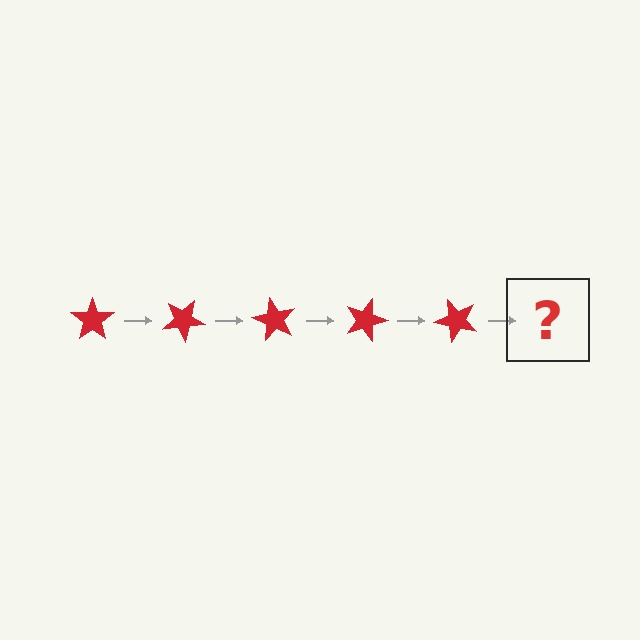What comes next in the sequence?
The next element should be a red star rotated 150 degrees.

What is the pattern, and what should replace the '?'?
The pattern is that the star rotates 30 degrees each step. The '?' should be a red star rotated 150 degrees.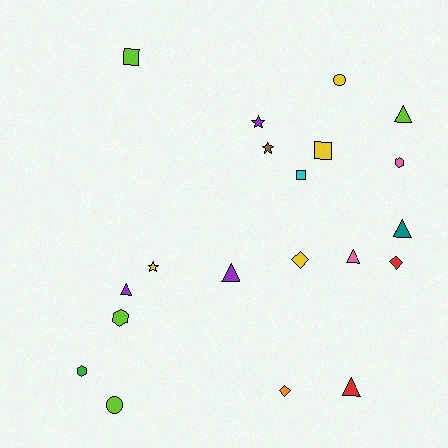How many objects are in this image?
There are 20 objects.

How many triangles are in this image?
There are 6 triangles.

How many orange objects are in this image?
There is 1 orange object.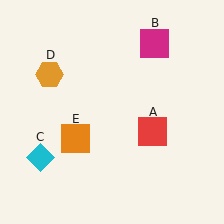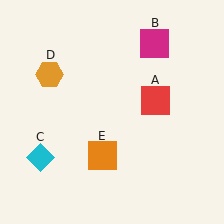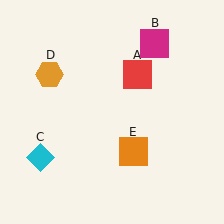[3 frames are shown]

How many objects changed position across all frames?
2 objects changed position: red square (object A), orange square (object E).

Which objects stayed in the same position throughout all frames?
Magenta square (object B) and cyan diamond (object C) and orange hexagon (object D) remained stationary.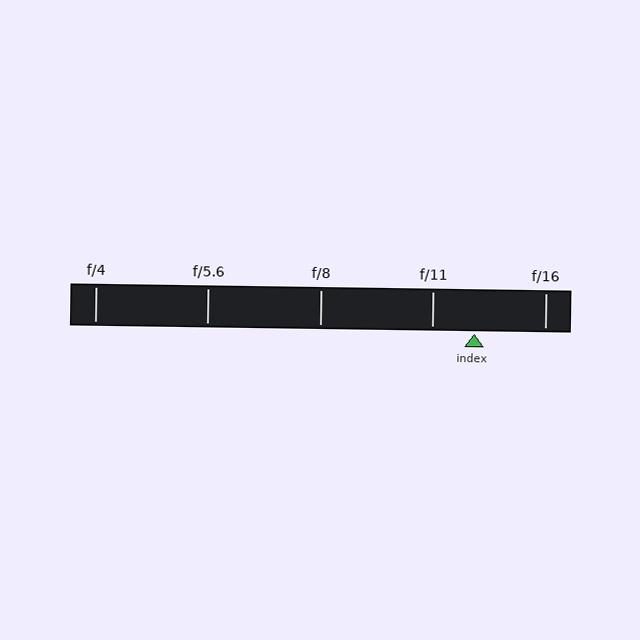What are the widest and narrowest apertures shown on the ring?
The widest aperture shown is f/4 and the narrowest is f/16.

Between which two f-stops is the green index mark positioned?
The index mark is between f/11 and f/16.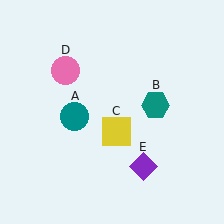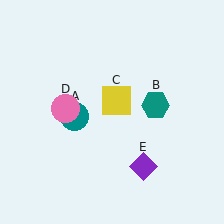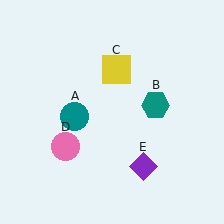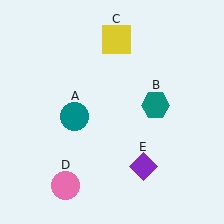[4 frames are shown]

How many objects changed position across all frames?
2 objects changed position: yellow square (object C), pink circle (object D).